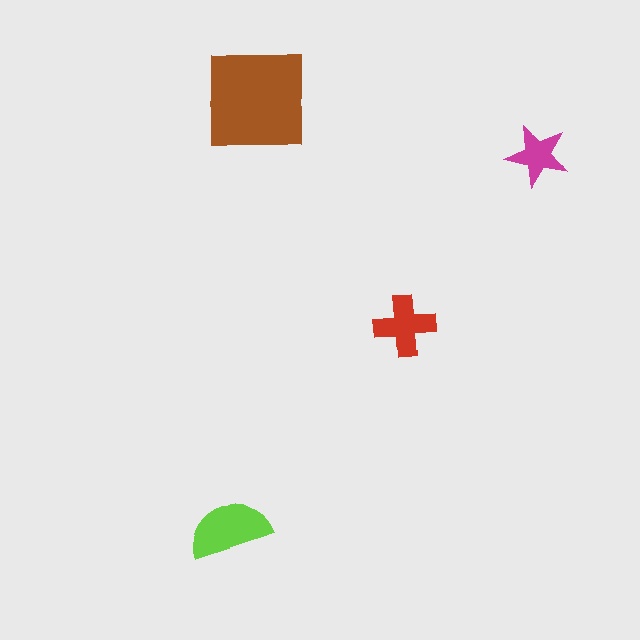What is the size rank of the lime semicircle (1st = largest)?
2nd.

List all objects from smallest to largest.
The magenta star, the red cross, the lime semicircle, the brown square.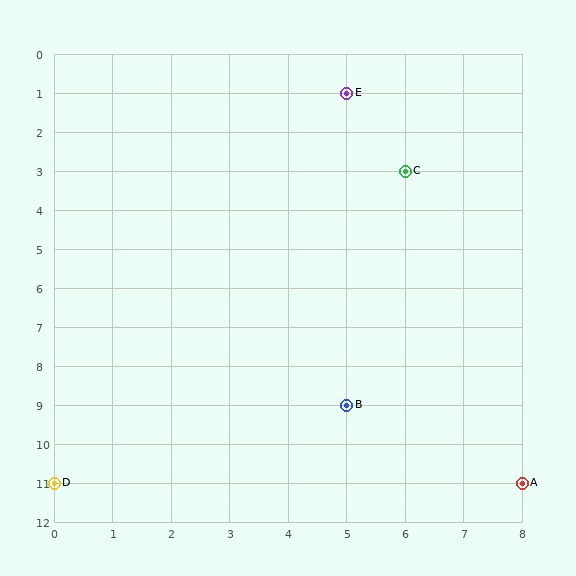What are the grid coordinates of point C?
Point C is at grid coordinates (6, 3).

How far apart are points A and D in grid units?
Points A and D are 8 columns apart.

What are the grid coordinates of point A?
Point A is at grid coordinates (8, 11).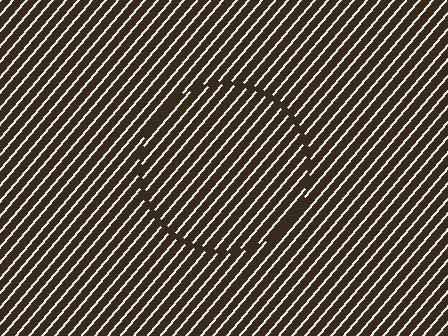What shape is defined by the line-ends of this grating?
An illusory circle. The interior of the shape contains the same grating, shifted by half a period — the contour is defined by the phase discontinuity where line-ends from the inner and outer gratings abut.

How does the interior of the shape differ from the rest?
The interior of the shape contains the same grating, shifted by half a period — the contour is defined by the phase discontinuity where line-ends from the inner and outer gratings abut.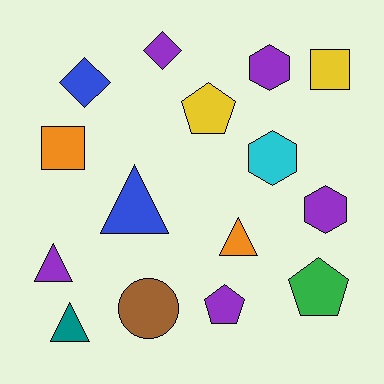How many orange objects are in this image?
There are 2 orange objects.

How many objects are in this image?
There are 15 objects.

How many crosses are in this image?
There are no crosses.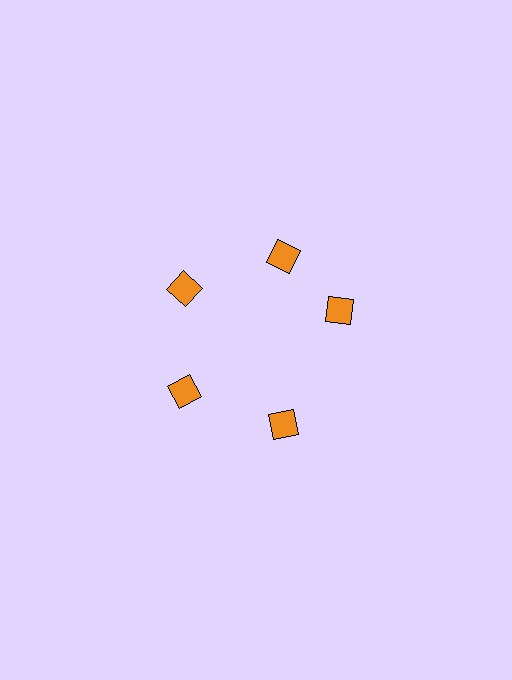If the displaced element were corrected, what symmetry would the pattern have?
It would have 5-fold rotational symmetry — the pattern would map onto itself every 72 degrees.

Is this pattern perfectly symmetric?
No. The 5 orange diamonds are arranged in a ring, but one element near the 3 o'clock position is rotated out of alignment along the ring, breaking the 5-fold rotational symmetry.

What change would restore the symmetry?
The symmetry would be restored by rotating it back into even spacing with its neighbors so that all 5 diamonds sit at equal angles and equal distance from the center.